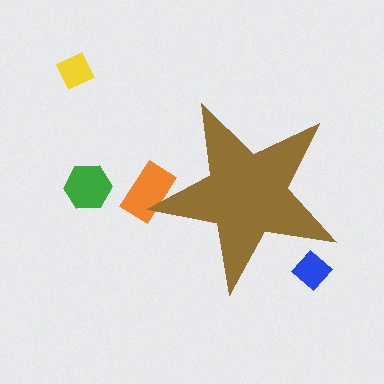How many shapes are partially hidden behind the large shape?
2 shapes are partially hidden.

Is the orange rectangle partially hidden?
Yes, the orange rectangle is partially hidden behind the brown star.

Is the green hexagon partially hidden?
No, the green hexagon is fully visible.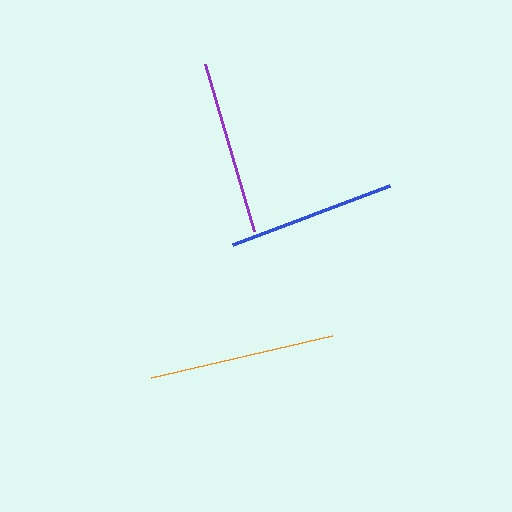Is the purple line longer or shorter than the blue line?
The purple line is longer than the blue line.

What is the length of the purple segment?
The purple segment is approximately 174 pixels long.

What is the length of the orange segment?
The orange segment is approximately 186 pixels long.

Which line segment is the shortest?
The blue line is the shortest at approximately 168 pixels.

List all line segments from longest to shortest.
From longest to shortest: orange, purple, blue.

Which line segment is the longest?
The orange line is the longest at approximately 186 pixels.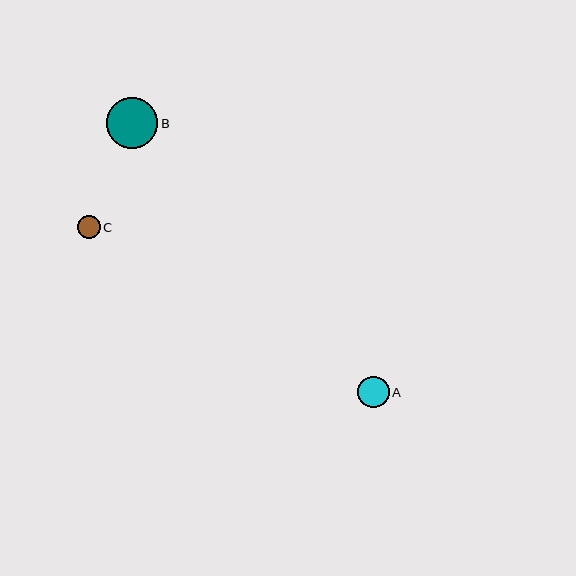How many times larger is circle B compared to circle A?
Circle B is approximately 1.6 times the size of circle A.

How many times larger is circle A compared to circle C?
Circle A is approximately 1.4 times the size of circle C.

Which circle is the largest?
Circle B is the largest with a size of approximately 51 pixels.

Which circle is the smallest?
Circle C is the smallest with a size of approximately 23 pixels.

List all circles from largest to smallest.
From largest to smallest: B, A, C.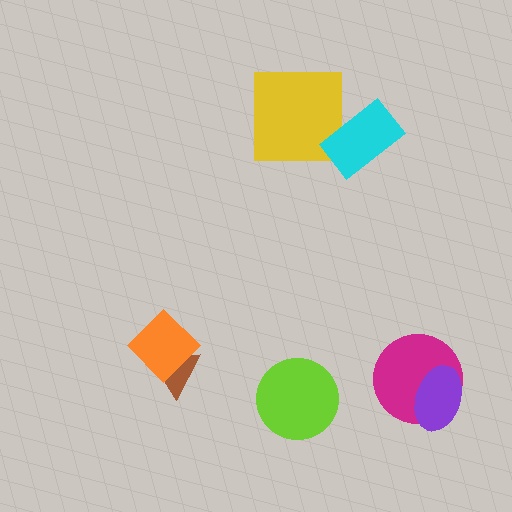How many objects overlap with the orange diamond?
1 object overlaps with the orange diamond.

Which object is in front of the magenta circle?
The purple ellipse is in front of the magenta circle.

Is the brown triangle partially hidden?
Yes, it is partially covered by another shape.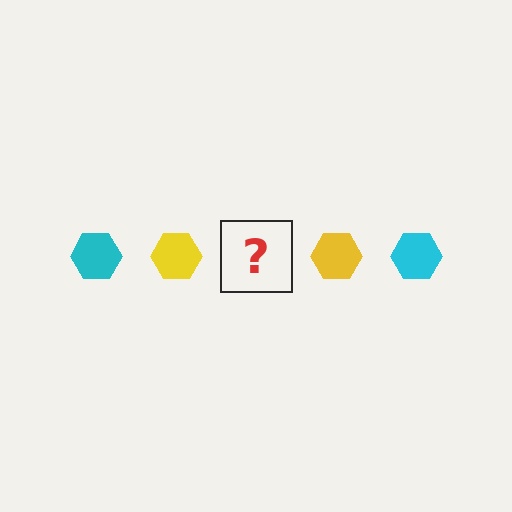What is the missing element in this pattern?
The missing element is a cyan hexagon.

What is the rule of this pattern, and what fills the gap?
The rule is that the pattern cycles through cyan, yellow hexagons. The gap should be filled with a cyan hexagon.